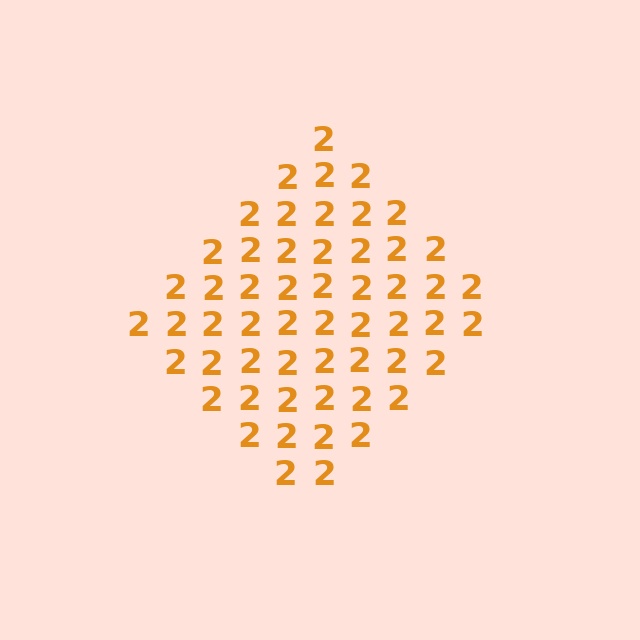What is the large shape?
The large shape is a diamond.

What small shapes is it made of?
It is made of small digit 2's.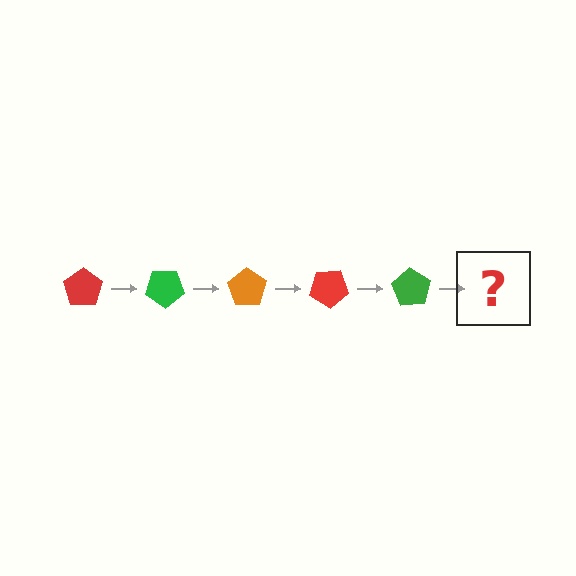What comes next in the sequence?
The next element should be an orange pentagon, rotated 175 degrees from the start.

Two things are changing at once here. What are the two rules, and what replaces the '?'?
The two rules are that it rotates 35 degrees each step and the color cycles through red, green, and orange. The '?' should be an orange pentagon, rotated 175 degrees from the start.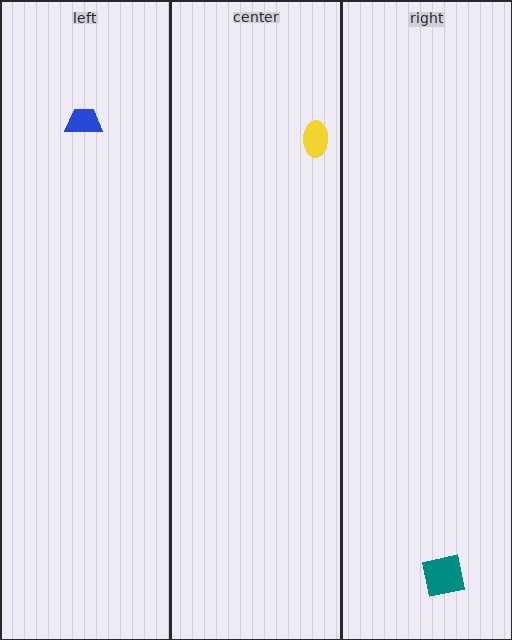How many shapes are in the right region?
1.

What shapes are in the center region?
The yellow ellipse.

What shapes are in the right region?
The teal square.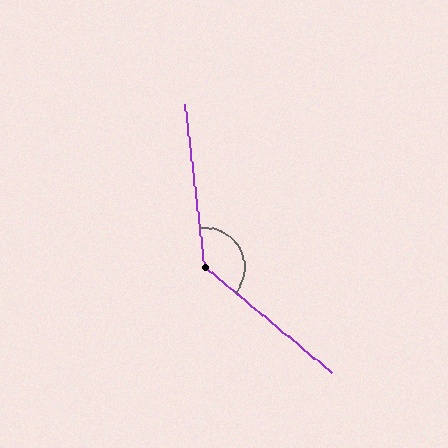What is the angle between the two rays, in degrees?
Approximately 136 degrees.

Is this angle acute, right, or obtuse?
It is obtuse.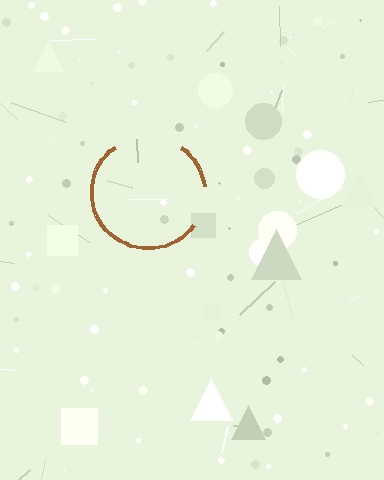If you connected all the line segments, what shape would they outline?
They would outline a circle.